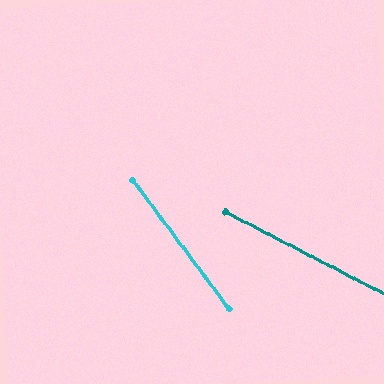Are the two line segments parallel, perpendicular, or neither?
Neither parallel nor perpendicular — they differ by about 26°.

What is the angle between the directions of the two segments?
Approximately 26 degrees.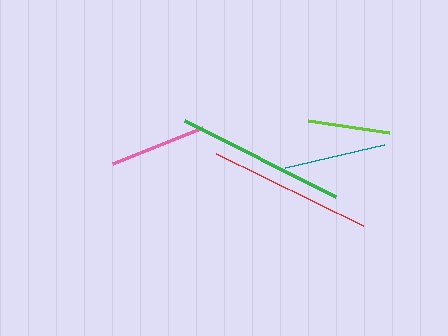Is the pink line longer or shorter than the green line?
The green line is longer than the pink line.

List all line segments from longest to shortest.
From longest to shortest: green, red, teal, pink, lime.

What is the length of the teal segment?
The teal segment is approximately 102 pixels long.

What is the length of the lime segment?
The lime segment is approximately 81 pixels long.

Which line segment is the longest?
The green line is the longest at approximately 169 pixels.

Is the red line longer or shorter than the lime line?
The red line is longer than the lime line.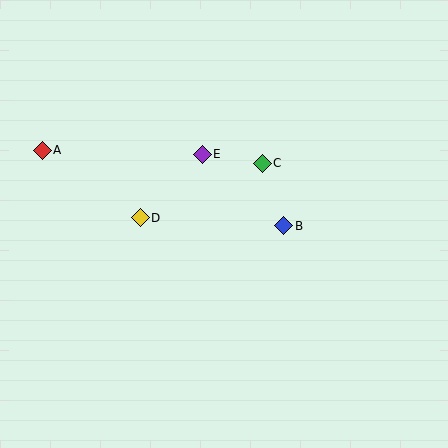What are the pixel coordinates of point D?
Point D is at (140, 218).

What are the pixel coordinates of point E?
Point E is at (202, 154).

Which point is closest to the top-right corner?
Point C is closest to the top-right corner.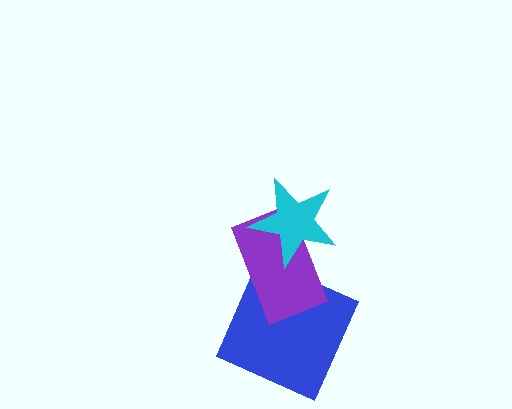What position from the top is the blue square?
The blue square is 3rd from the top.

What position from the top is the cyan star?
The cyan star is 1st from the top.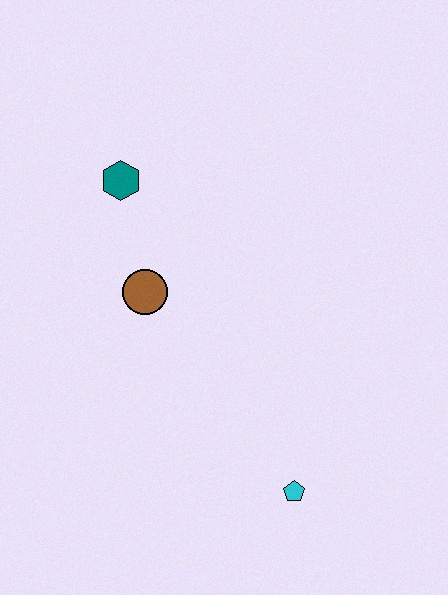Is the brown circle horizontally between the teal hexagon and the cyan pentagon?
Yes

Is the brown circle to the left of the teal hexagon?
No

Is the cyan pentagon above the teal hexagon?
No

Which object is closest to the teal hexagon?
The brown circle is closest to the teal hexagon.